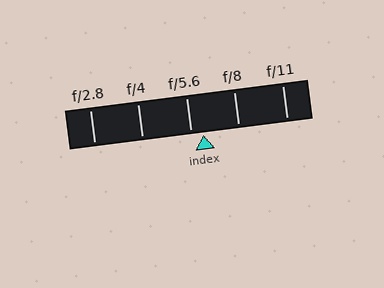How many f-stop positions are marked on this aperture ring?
There are 5 f-stop positions marked.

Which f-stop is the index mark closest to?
The index mark is closest to f/5.6.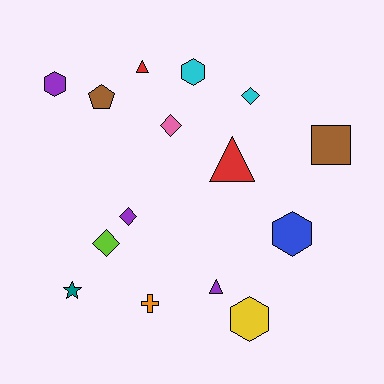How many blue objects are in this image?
There is 1 blue object.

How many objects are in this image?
There are 15 objects.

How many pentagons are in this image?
There is 1 pentagon.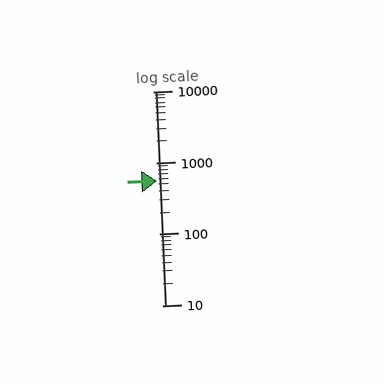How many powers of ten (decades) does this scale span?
The scale spans 3 decades, from 10 to 10000.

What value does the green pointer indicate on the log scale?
The pointer indicates approximately 550.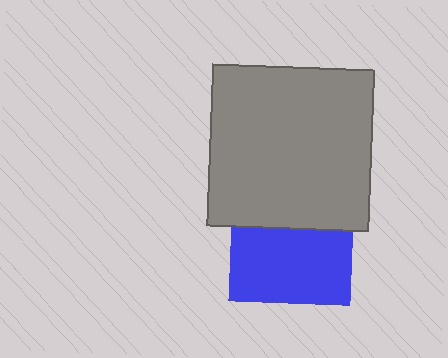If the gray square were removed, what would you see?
You would see the complete blue square.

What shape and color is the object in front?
The object in front is a gray square.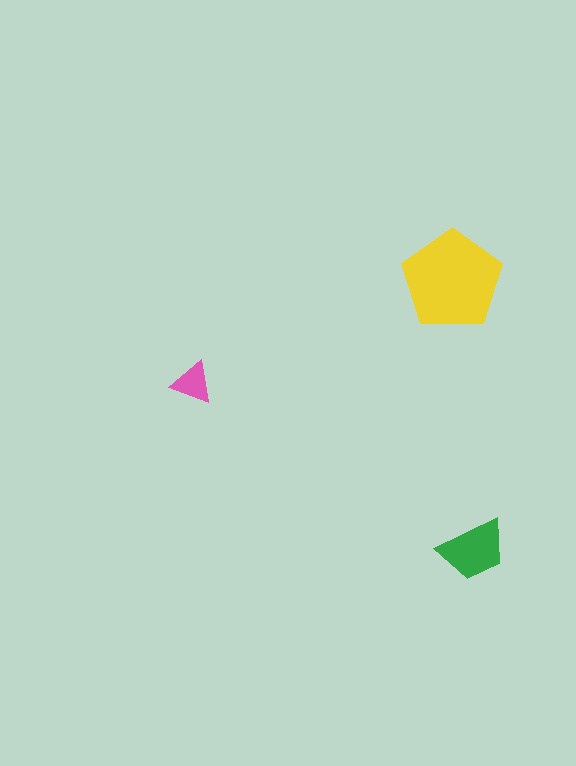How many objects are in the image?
There are 3 objects in the image.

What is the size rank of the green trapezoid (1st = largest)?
2nd.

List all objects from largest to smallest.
The yellow pentagon, the green trapezoid, the pink triangle.